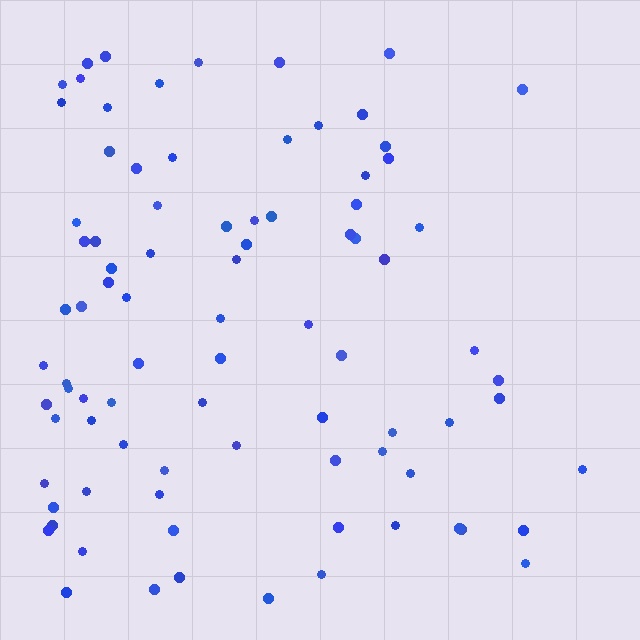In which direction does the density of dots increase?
From right to left, with the left side densest.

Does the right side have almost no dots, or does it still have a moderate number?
Still a moderate number, just noticeably fewer than the left.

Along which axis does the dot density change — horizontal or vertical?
Horizontal.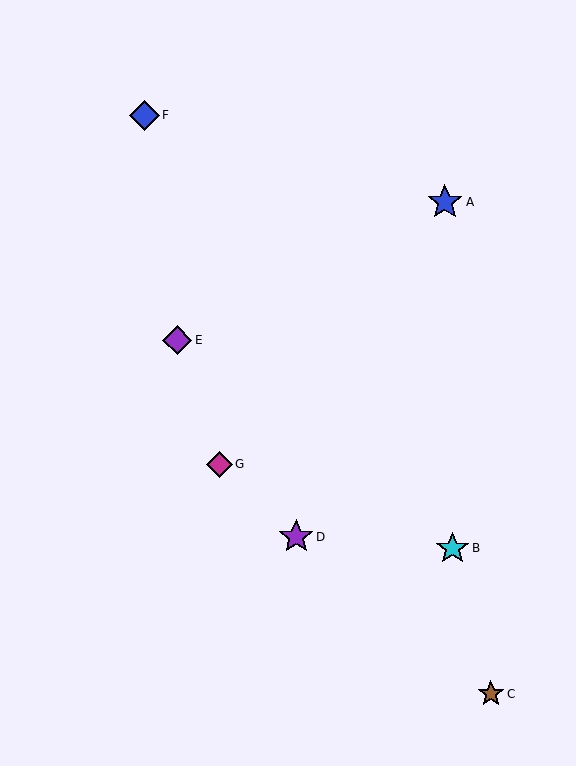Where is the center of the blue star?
The center of the blue star is at (445, 202).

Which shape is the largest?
The blue star (labeled A) is the largest.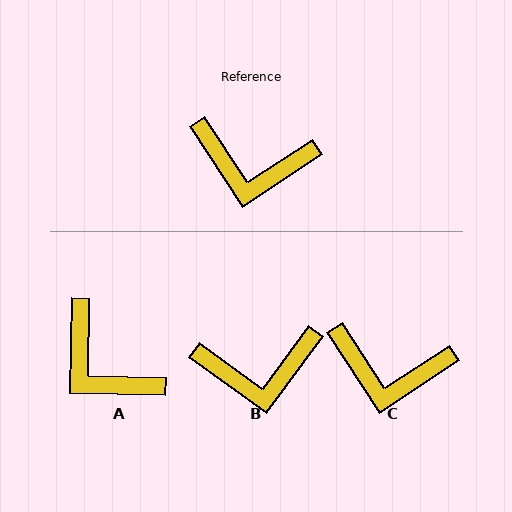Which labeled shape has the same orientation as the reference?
C.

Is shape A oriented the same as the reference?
No, it is off by about 34 degrees.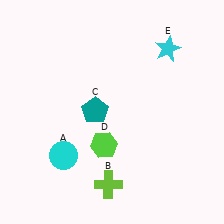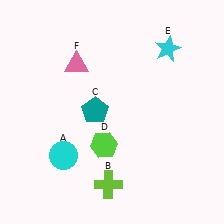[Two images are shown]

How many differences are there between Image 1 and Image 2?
There is 1 difference between the two images.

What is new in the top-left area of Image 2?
A pink triangle (F) was added in the top-left area of Image 2.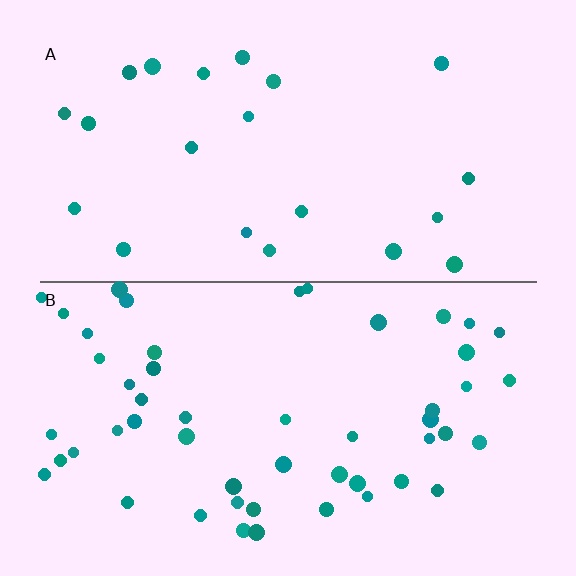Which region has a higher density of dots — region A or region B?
B (the bottom).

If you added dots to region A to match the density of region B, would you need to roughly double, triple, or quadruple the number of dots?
Approximately double.